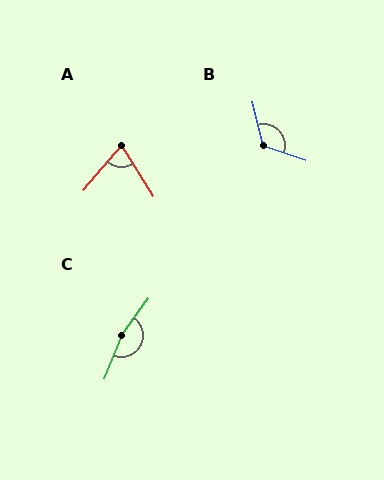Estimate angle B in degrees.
Approximately 121 degrees.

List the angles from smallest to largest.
A (72°), B (121°), C (166°).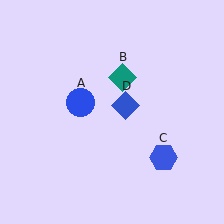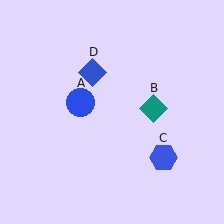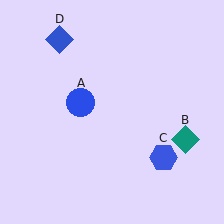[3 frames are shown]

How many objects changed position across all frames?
2 objects changed position: teal diamond (object B), blue diamond (object D).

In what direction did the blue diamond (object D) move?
The blue diamond (object D) moved up and to the left.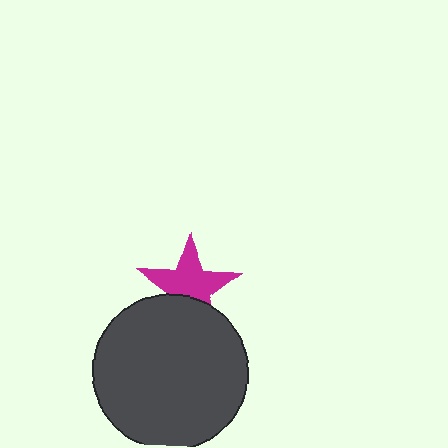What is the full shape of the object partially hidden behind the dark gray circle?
The partially hidden object is a magenta star.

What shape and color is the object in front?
The object in front is a dark gray circle.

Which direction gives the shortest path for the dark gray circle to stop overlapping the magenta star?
Moving down gives the shortest separation.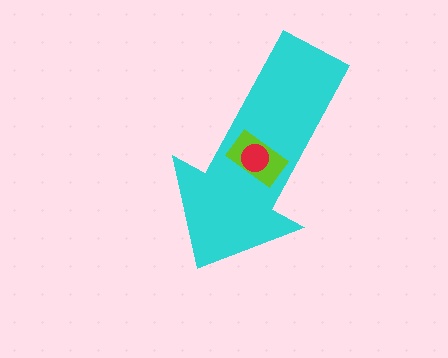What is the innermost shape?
The red circle.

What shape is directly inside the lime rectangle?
The red circle.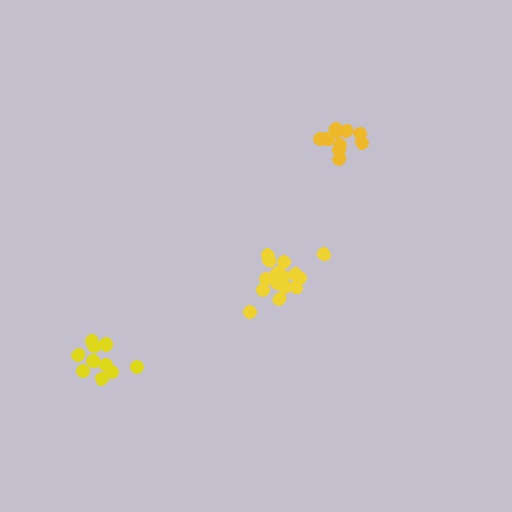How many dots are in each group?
Group 1: 15 dots, Group 2: 11 dots, Group 3: 10 dots (36 total).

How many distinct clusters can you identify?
There are 3 distinct clusters.